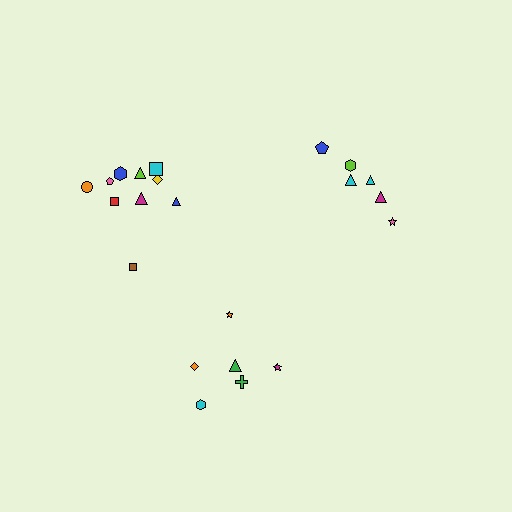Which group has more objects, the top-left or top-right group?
The top-left group.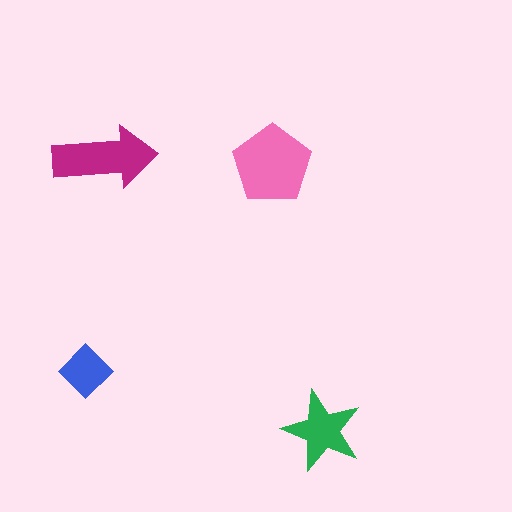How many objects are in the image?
There are 4 objects in the image.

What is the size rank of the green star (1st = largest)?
3rd.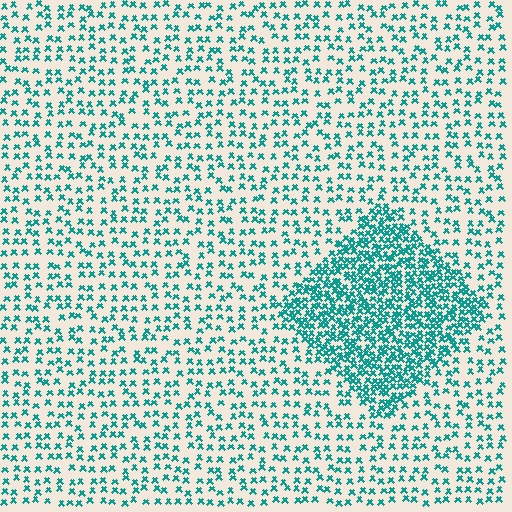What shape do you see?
I see a diamond.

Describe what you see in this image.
The image contains small teal elements arranged at two different densities. A diamond-shaped region is visible where the elements are more densely packed than the surrounding area.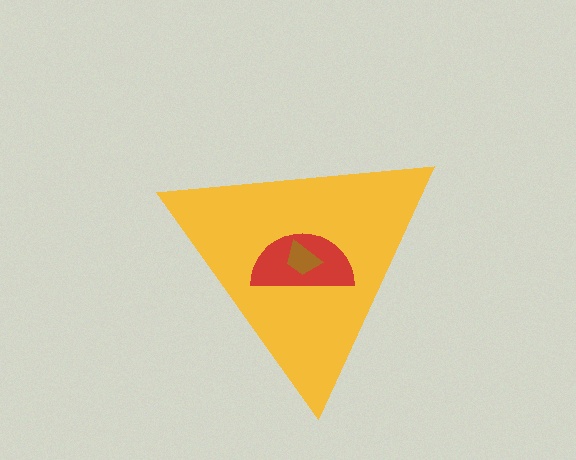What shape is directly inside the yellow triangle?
The red semicircle.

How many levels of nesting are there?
3.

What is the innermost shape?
The brown trapezoid.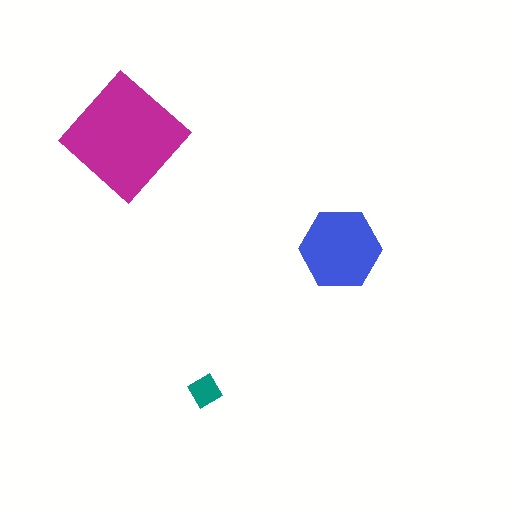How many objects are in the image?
There are 3 objects in the image.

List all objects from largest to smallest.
The magenta diamond, the blue hexagon, the teal diamond.